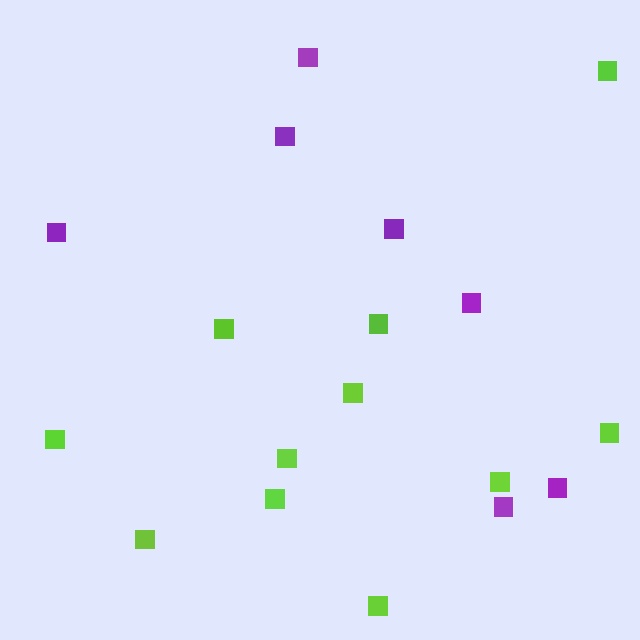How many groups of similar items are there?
There are 2 groups: one group of purple squares (7) and one group of lime squares (11).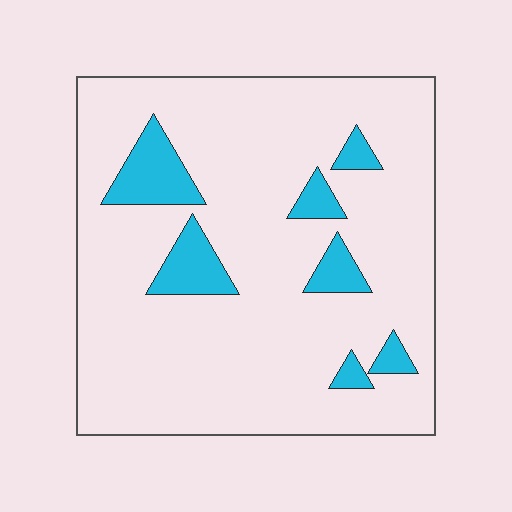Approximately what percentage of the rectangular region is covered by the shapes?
Approximately 15%.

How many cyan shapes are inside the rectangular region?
7.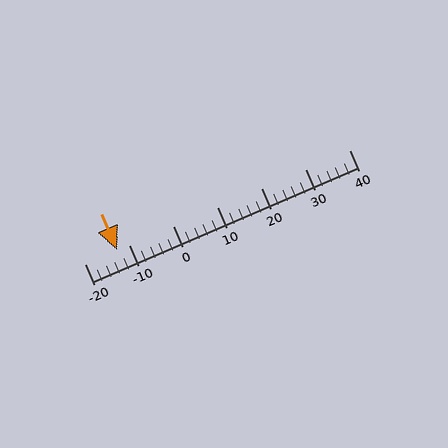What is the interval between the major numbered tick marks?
The major tick marks are spaced 10 units apart.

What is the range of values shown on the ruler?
The ruler shows values from -20 to 40.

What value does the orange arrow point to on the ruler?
The orange arrow points to approximately -13.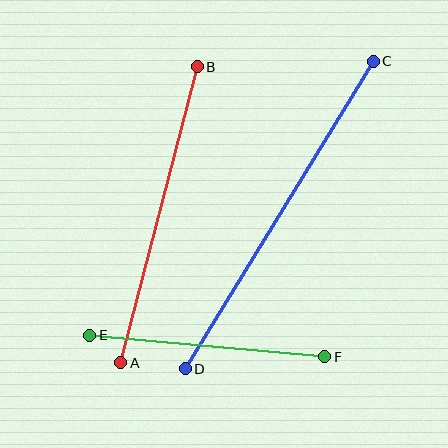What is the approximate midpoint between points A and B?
The midpoint is at approximately (159, 215) pixels.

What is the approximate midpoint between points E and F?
The midpoint is at approximately (207, 346) pixels.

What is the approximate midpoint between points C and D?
The midpoint is at approximately (279, 215) pixels.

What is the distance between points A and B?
The distance is approximately 306 pixels.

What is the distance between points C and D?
The distance is approximately 360 pixels.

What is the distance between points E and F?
The distance is approximately 236 pixels.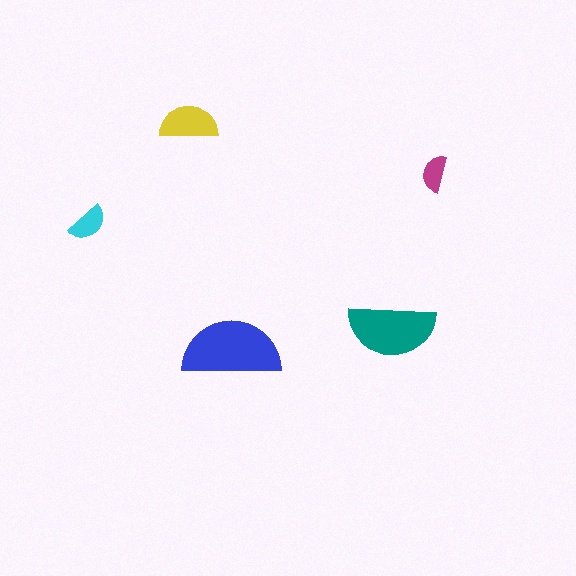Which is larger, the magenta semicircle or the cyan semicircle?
The cyan one.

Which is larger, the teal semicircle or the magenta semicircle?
The teal one.